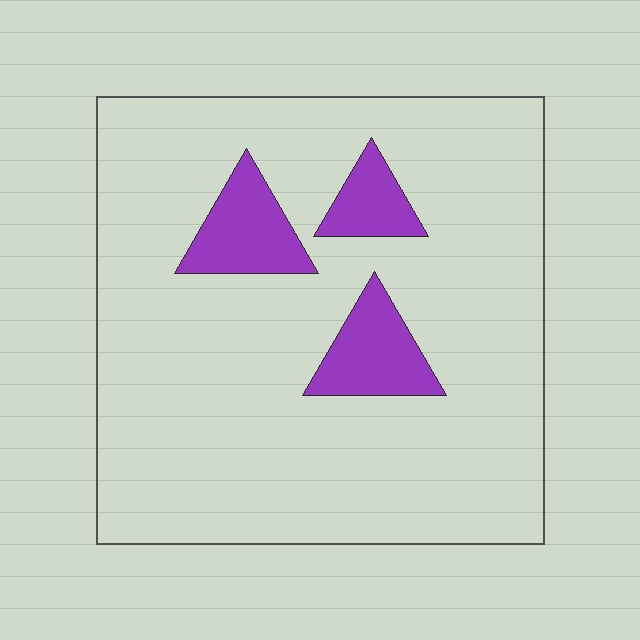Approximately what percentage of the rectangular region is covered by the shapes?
Approximately 10%.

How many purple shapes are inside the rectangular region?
3.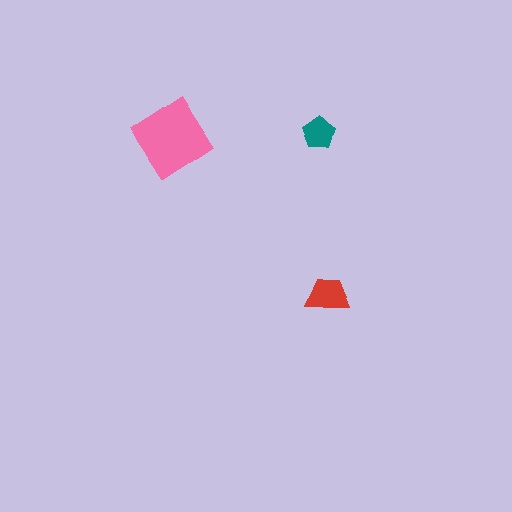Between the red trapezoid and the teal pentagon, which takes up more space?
The red trapezoid.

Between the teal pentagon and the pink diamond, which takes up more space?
The pink diamond.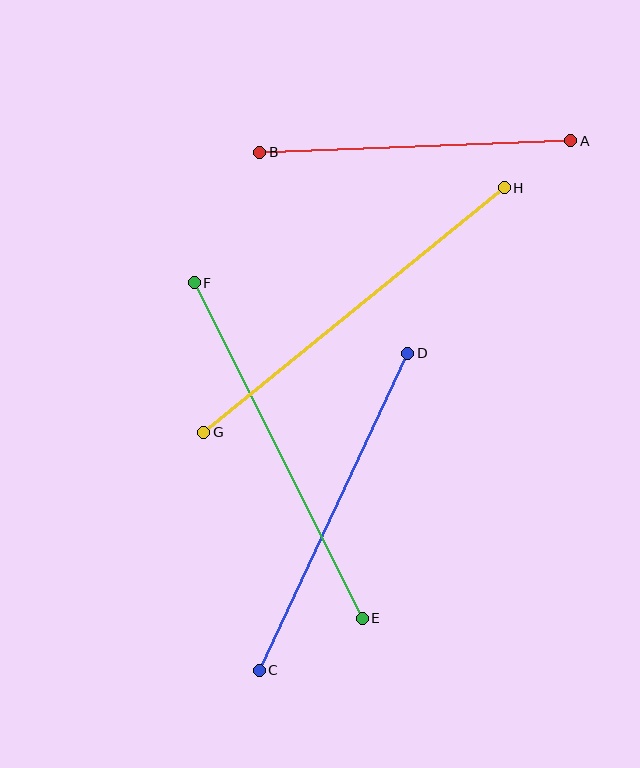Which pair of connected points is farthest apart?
Points G and H are farthest apart.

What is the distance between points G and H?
The distance is approximately 388 pixels.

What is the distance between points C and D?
The distance is approximately 350 pixels.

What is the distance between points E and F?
The distance is approximately 375 pixels.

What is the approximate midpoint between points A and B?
The midpoint is at approximately (415, 147) pixels.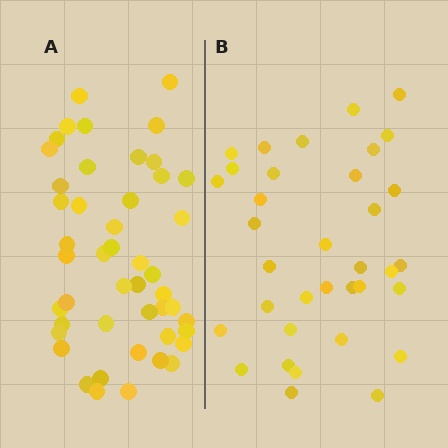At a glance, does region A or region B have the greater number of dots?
Region A (the left region) has more dots.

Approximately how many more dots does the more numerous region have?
Region A has roughly 12 or so more dots than region B.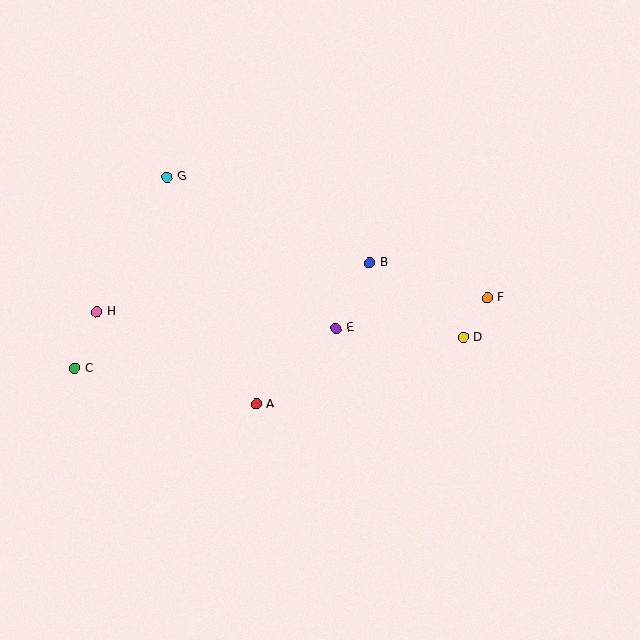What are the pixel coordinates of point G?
Point G is at (167, 177).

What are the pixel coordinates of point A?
Point A is at (256, 404).